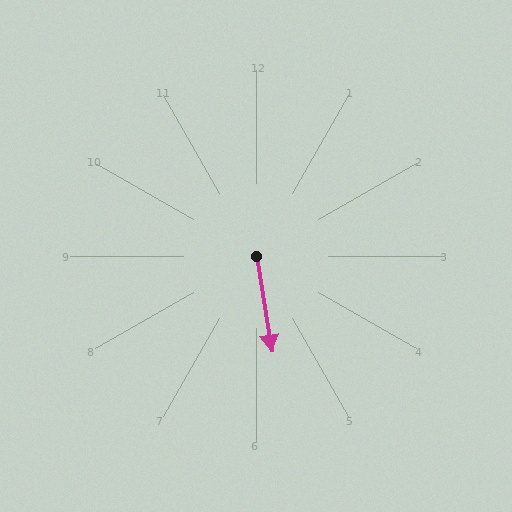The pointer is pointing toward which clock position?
Roughly 6 o'clock.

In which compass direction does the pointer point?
South.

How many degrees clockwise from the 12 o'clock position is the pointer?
Approximately 171 degrees.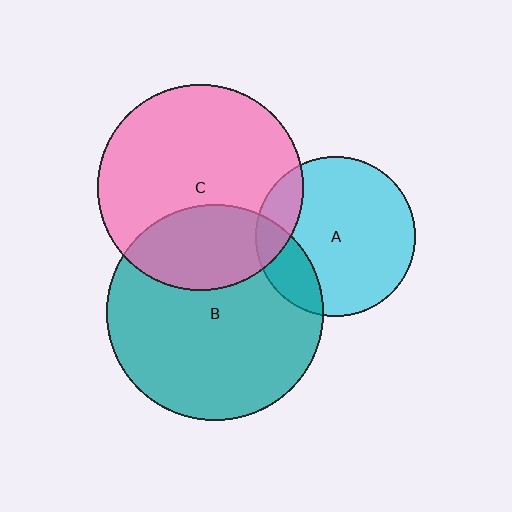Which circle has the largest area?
Circle B (teal).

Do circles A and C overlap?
Yes.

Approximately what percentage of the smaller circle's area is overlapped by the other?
Approximately 15%.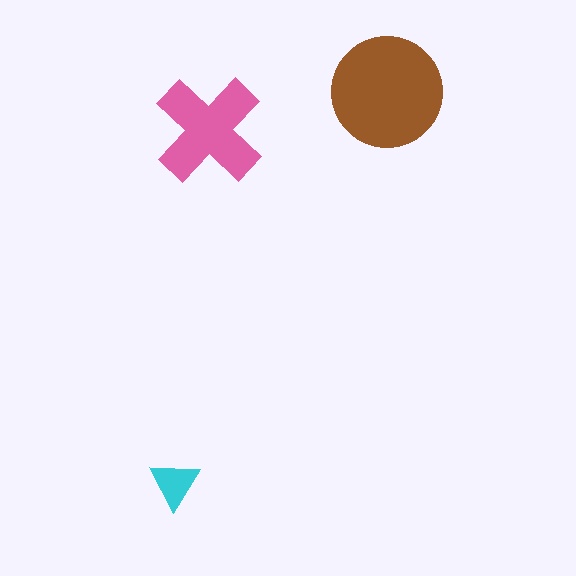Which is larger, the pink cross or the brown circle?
The brown circle.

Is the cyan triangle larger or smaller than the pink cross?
Smaller.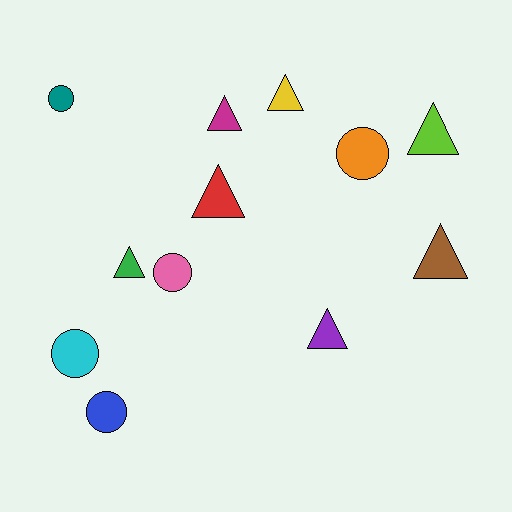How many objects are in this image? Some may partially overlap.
There are 12 objects.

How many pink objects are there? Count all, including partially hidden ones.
There is 1 pink object.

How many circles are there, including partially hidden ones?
There are 5 circles.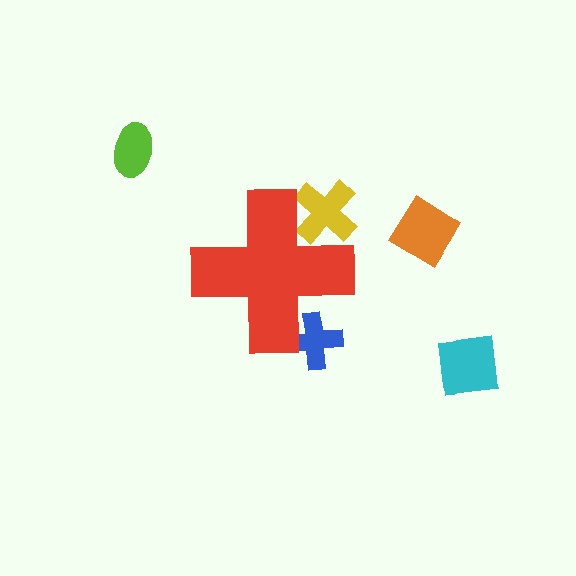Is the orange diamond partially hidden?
No, the orange diamond is fully visible.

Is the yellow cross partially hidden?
Yes, the yellow cross is partially hidden behind the red cross.